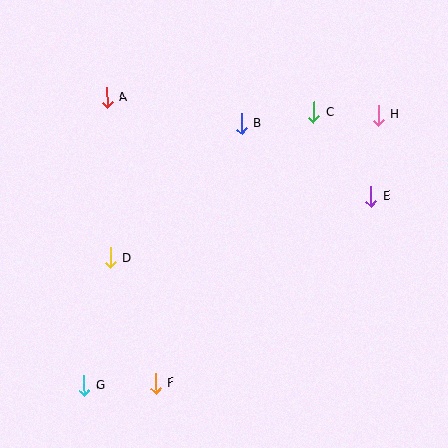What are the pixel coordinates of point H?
Point H is at (379, 115).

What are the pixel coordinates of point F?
Point F is at (156, 383).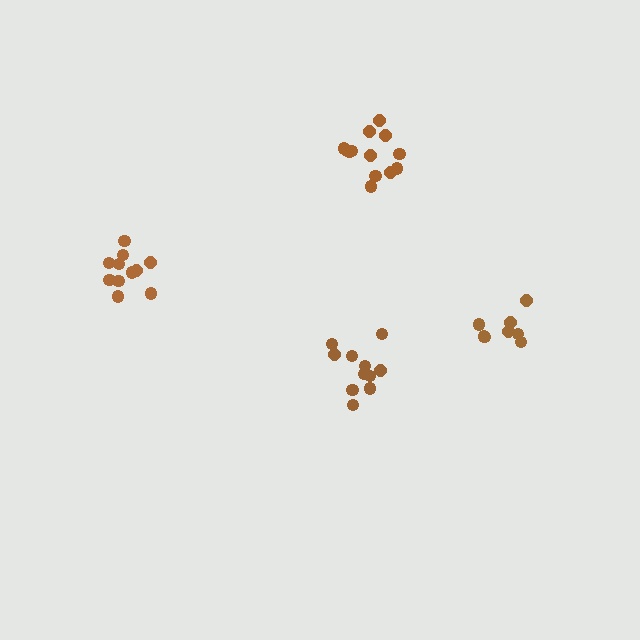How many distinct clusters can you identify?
There are 4 distinct clusters.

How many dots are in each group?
Group 1: 11 dots, Group 2: 13 dots, Group 3: 11 dots, Group 4: 8 dots (43 total).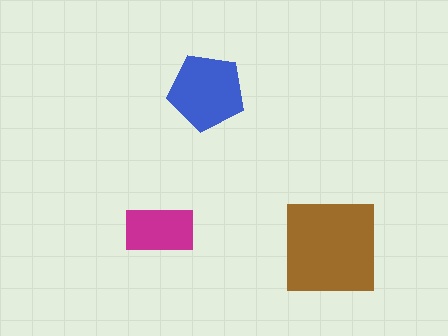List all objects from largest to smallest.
The brown square, the blue pentagon, the magenta rectangle.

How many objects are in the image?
There are 3 objects in the image.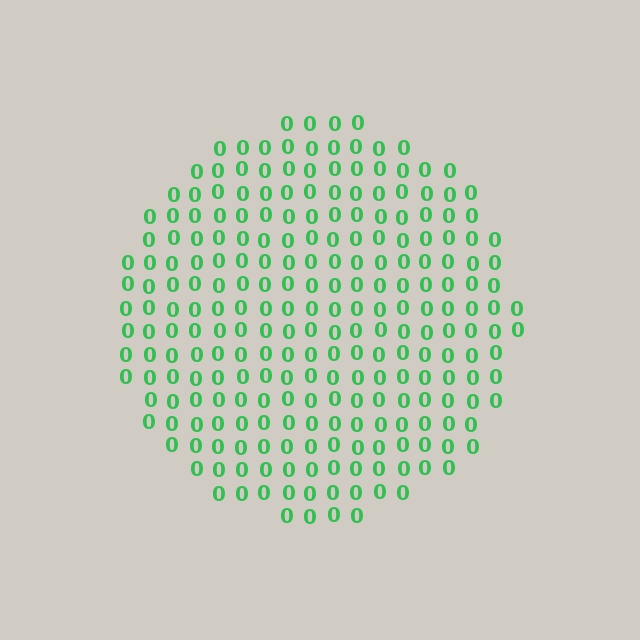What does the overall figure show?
The overall figure shows a circle.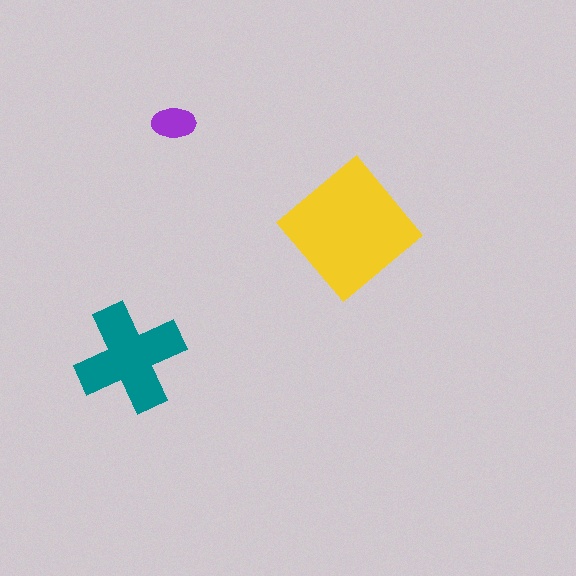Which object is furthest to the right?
The yellow diamond is rightmost.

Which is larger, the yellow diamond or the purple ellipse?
The yellow diamond.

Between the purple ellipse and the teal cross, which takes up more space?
The teal cross.